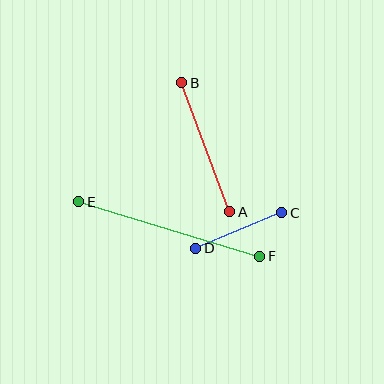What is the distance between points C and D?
The distance is approximately 93 pixels.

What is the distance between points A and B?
The distance is approximately 138 pixels.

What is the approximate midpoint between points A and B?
The midpoint is at approximately (206, 147) pixels.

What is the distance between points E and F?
The distance is approximately 190 pixels.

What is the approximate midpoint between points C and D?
The midpoint is at approximately (239, 230) pixels.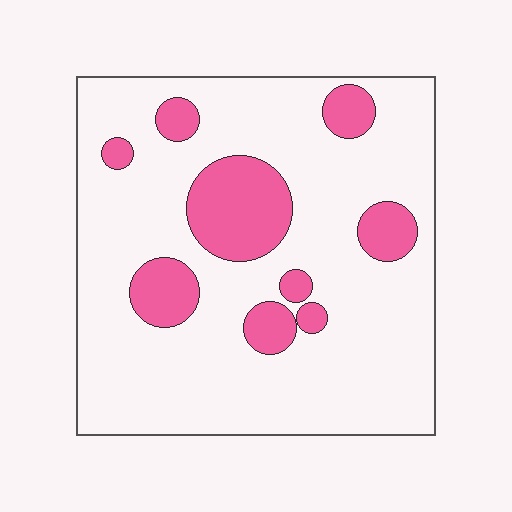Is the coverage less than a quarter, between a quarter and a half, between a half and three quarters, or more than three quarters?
Less than a quarter.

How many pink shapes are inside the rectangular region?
9.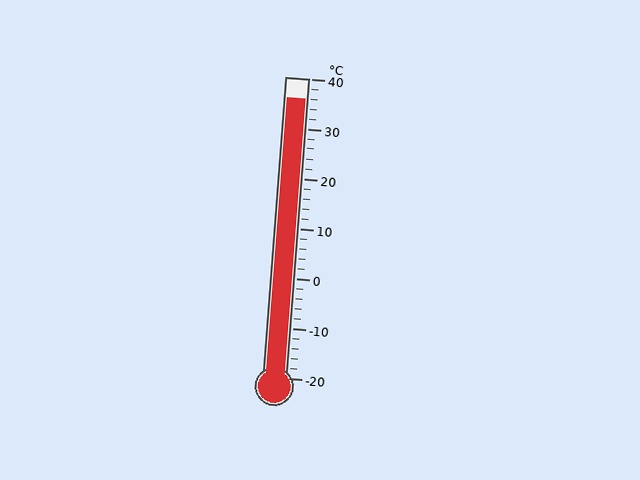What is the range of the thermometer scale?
The thermometer scale ranges from -20°C to 40°C.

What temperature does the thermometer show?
The thermometer shows approximately 36°C.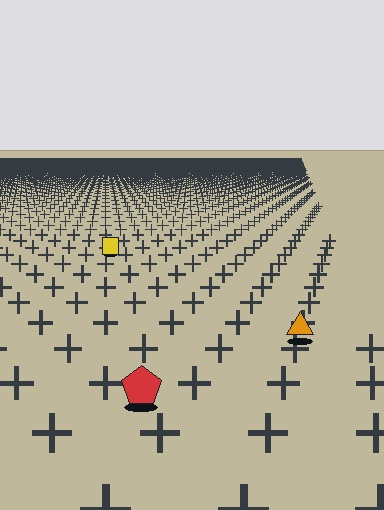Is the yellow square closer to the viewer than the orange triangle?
No. The orange triangle is closer — you can tell from the texture gradient: the ground texture is coarser near it.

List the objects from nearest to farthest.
From nearest to farthest: the red pentagon, the orange triangle, the yellow square.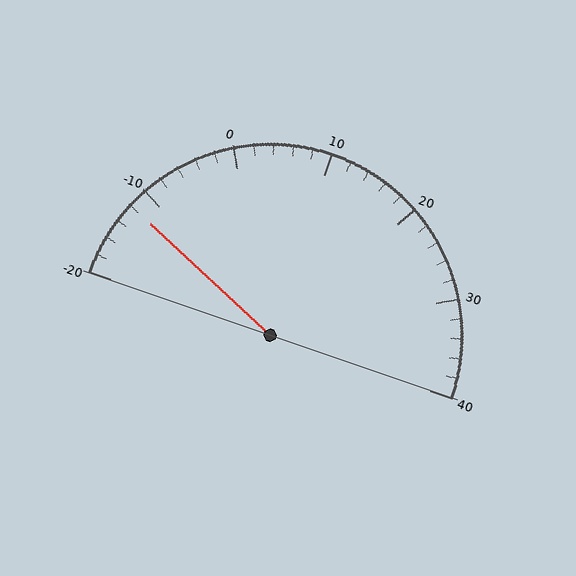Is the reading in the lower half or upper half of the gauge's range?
The reading is in the lower half of the range (-20 to 40).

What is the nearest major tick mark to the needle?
The nearest major tick mark is -10.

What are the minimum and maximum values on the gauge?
The gauge ranges from -20 to 40.